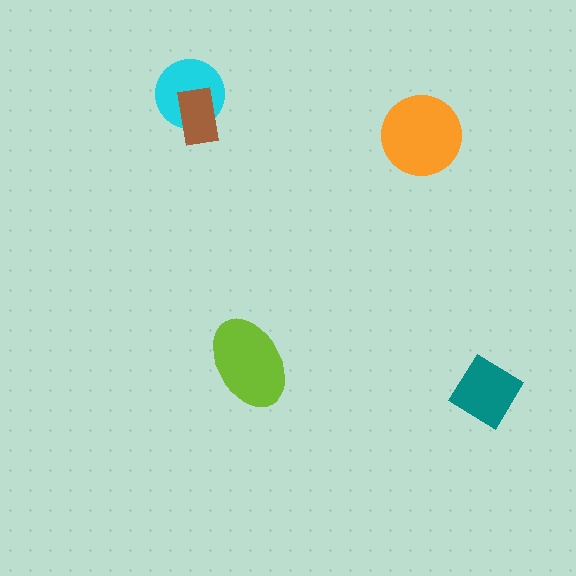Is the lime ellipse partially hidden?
No, no other shape covers it.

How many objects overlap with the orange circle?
0 objects overlap with the orange circle.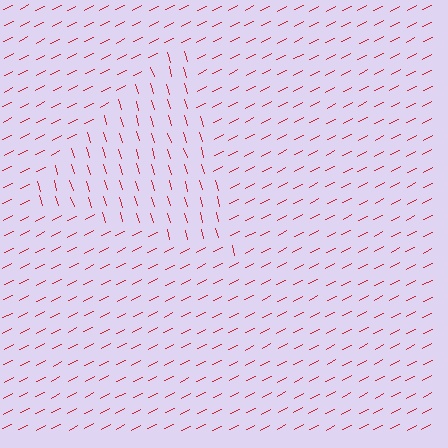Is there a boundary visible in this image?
Yes, there is a texture boundary formed by a change in line orientation.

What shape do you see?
I see a triangle.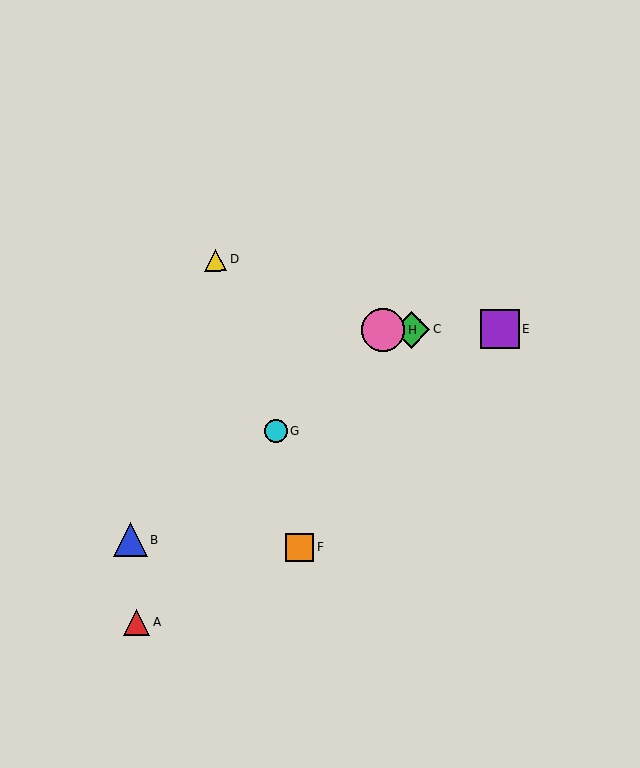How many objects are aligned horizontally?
3 objects (C, E, H) are aligned horizontally.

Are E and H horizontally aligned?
Yes, both are at y≈329.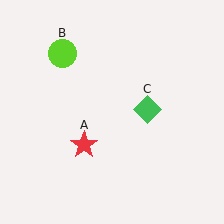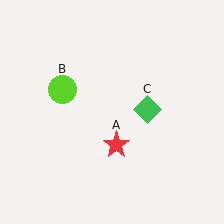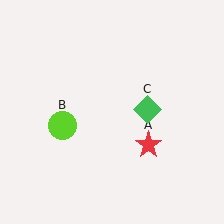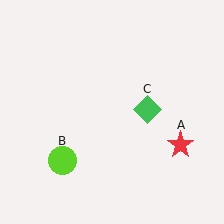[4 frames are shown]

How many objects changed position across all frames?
2 objects changed position: red star (object A), lime circle (object B).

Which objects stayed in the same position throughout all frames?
Green diamond (object C) remained stationary.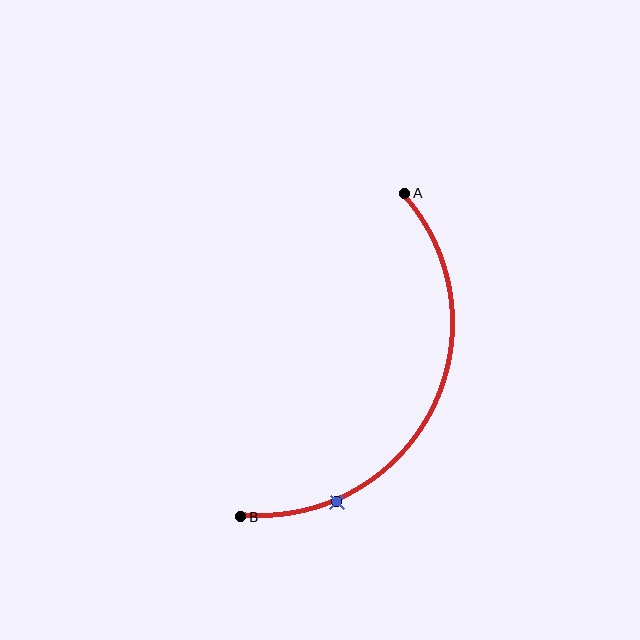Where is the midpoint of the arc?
The arc midpoint is the point on the curve farthest from the straight line joining A and B. It sits to the right of that line.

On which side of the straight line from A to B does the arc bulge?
The arc bulges to the right of the straight line connecting A and B.